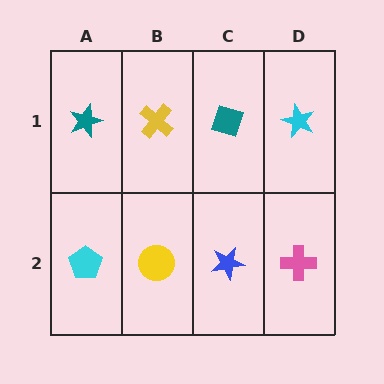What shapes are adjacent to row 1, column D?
A pink cross (row 2, column D), a teal diamond (row 1, column C).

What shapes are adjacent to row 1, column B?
A yellow circle (row 2, column B), a teal star (row 1, column A), a teal diamond (row 1, column C).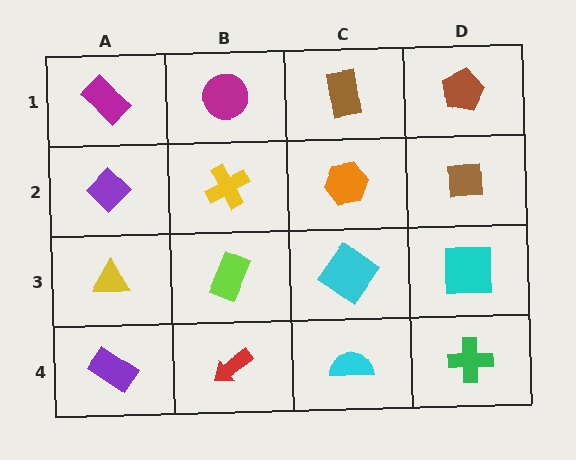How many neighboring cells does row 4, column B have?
3.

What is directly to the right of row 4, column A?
A red arrow.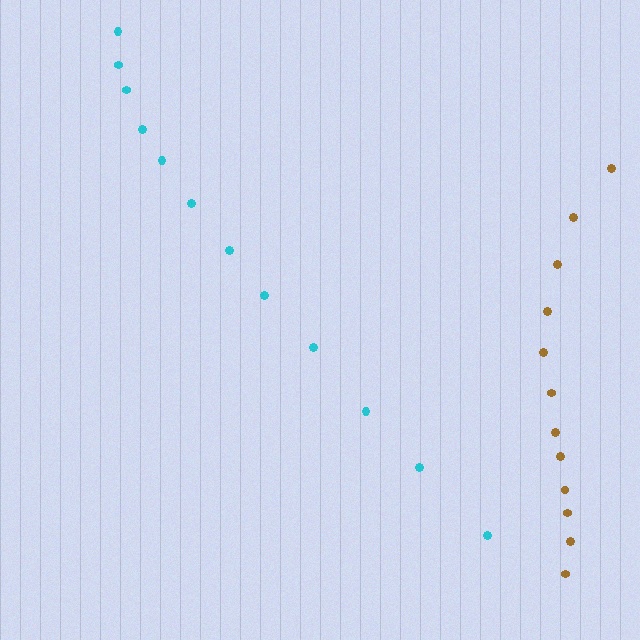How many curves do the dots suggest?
There are 2 distinct paths.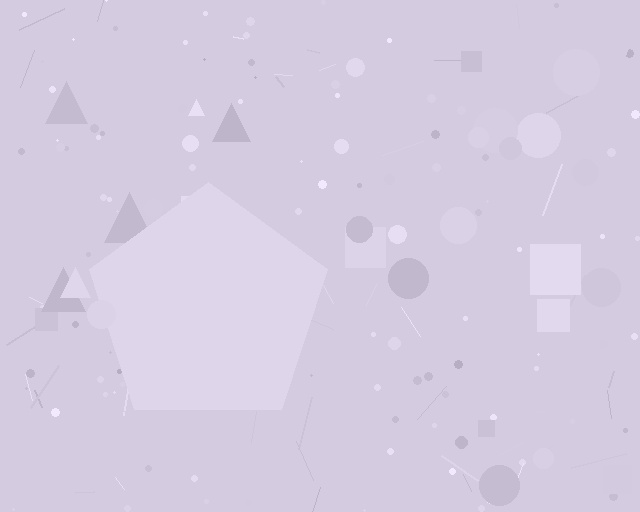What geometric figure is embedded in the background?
A pentagon is embedded in the background.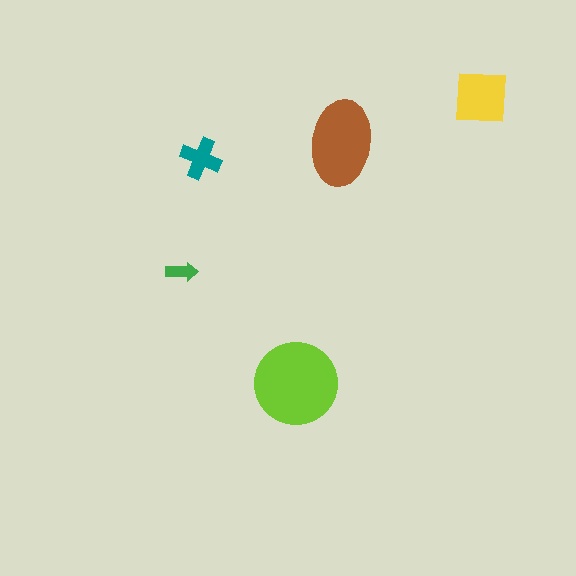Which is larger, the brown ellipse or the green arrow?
The brown ellipse.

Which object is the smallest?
The green arrow.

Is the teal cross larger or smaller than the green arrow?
Larger.